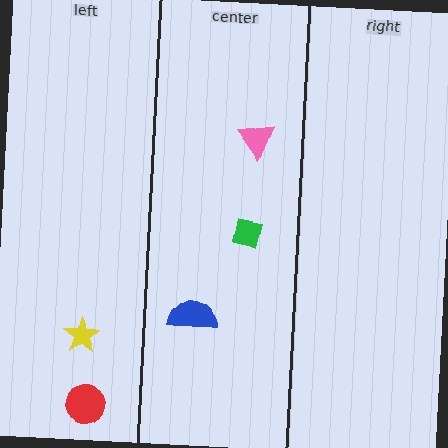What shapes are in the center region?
The blue semicircle, the green square, the pink triangle.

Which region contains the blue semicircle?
The center region.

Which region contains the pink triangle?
The center region.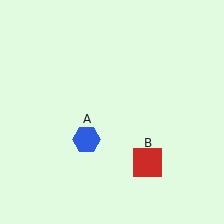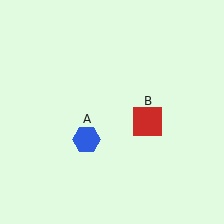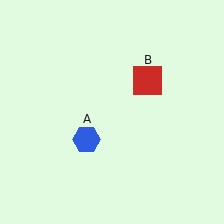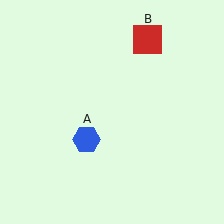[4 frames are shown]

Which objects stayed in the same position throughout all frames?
Blue hexagon (object A) remained stationary.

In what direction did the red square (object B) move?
The red square (object B) moved up.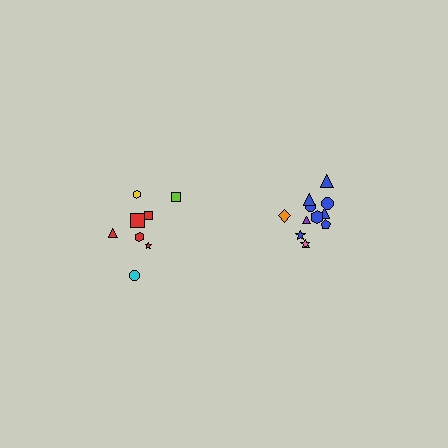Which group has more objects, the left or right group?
The right group.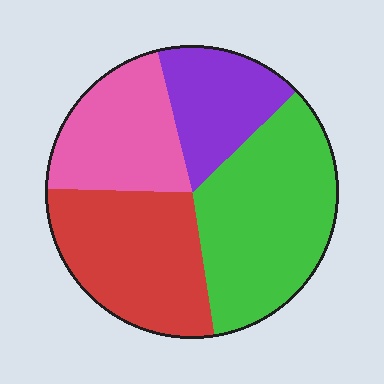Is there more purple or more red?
Red.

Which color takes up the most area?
Green, at roughly 35%.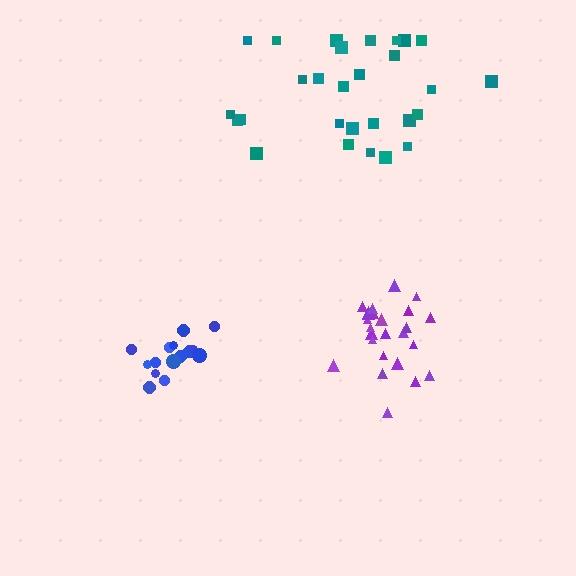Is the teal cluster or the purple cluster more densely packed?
Purple.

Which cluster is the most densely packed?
Purple.